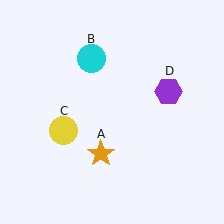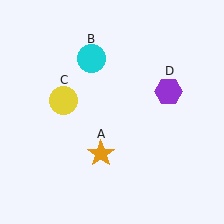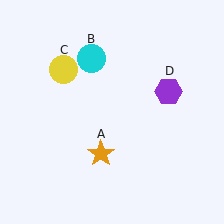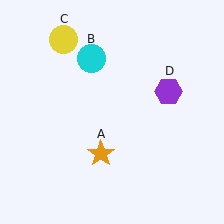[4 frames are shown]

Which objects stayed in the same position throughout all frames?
Orange star (object A) and cyan circle (object B) and purple hexagon (object D) remained stationary.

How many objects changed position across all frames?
1 object changed position: yellow circle (object C).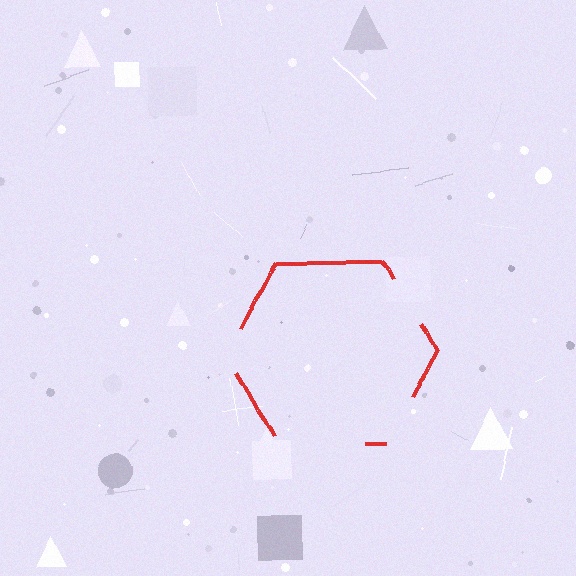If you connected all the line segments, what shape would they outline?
They would outline a hexagon.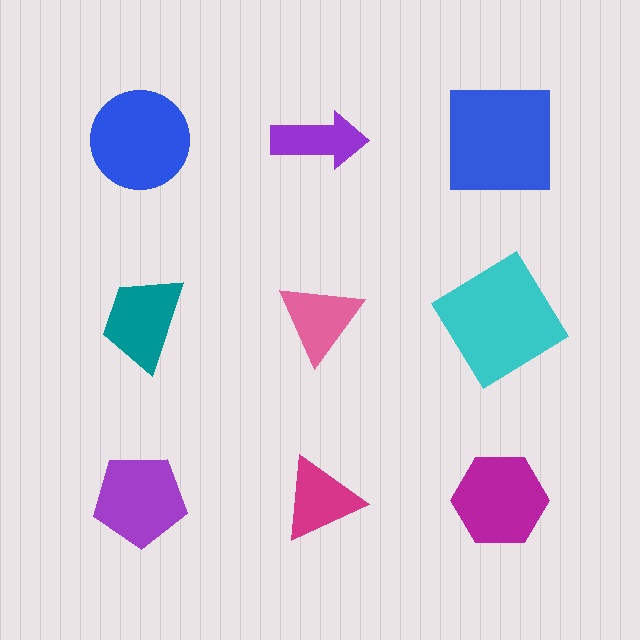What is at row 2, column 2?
A pink triangle.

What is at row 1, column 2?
A purple arrow.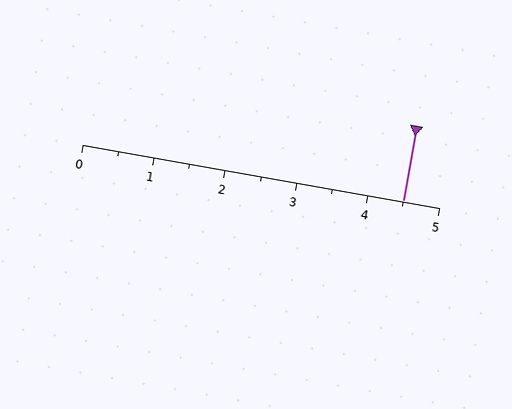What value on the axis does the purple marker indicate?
The marker indicates approximately 4.5.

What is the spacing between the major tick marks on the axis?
The major ticks are spaced 1 apart.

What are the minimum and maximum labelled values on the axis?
The axis runs from 0 to 5.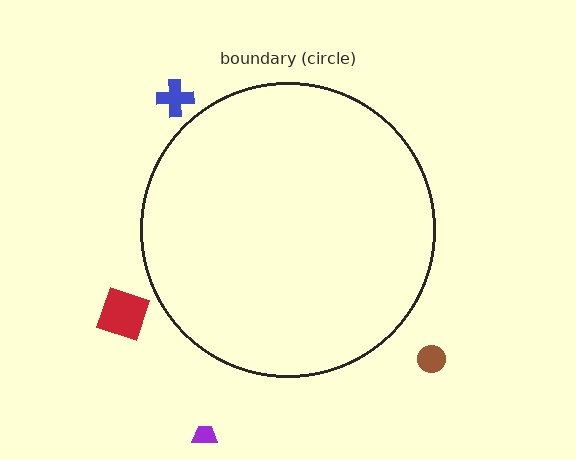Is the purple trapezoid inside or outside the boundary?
Outside.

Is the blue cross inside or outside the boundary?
Outside.